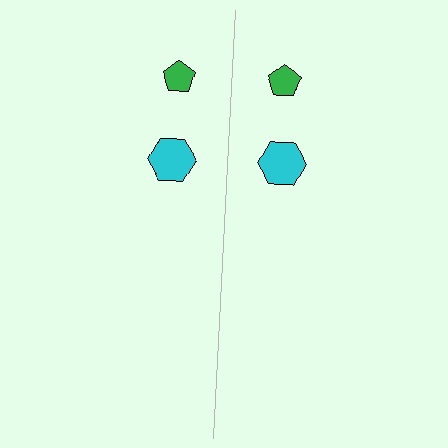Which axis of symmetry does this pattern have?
The pattern has a vertical axis of symmetry running through the center of the image.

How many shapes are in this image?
There are 4 shapes in this image.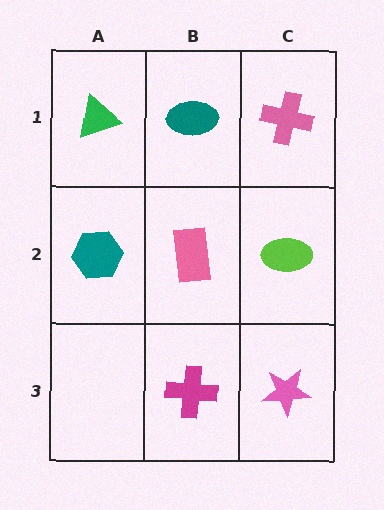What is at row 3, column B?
A magenta cross.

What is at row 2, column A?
A teal hexagon.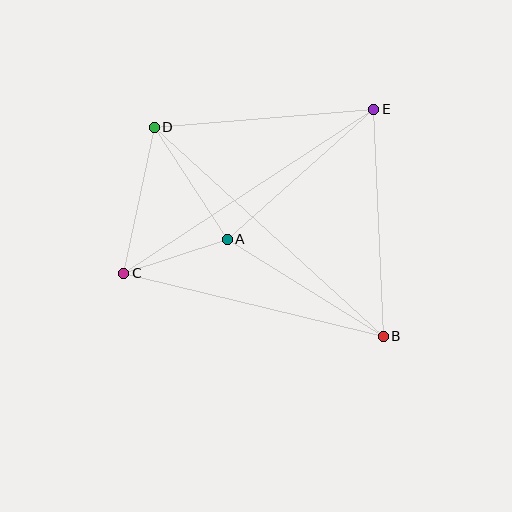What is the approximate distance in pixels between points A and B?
The distance between A and B is approximately 184 pixels.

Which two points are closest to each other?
Points A and C are closest to each other.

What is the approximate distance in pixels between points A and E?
The distance between A and E is approximately 196 pixels.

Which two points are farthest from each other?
Points B and D are farthest from each other.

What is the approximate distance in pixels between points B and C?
The distance between B and C is approximately 267 pixels.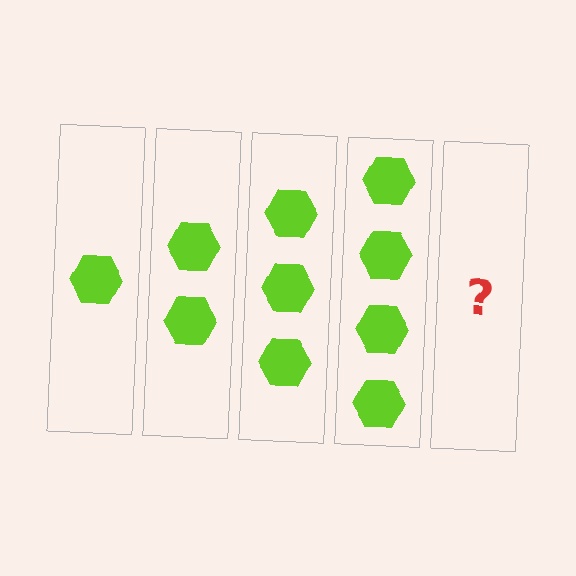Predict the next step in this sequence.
The next step is 5 hexagons.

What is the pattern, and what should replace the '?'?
The pattern is that each step adds one more hexagon. The '?' should be 5 hexagons.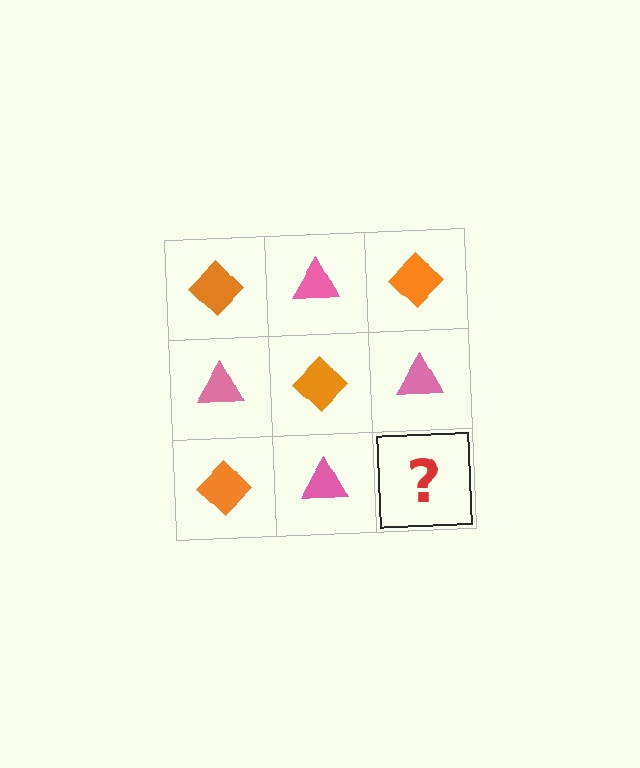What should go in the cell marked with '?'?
The missing cell should contain an orange diamond.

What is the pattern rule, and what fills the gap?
The rule is that it alternates orange diamond and pink triangle in a checkerboard pattern. The gap should be filled with an orange diamond.